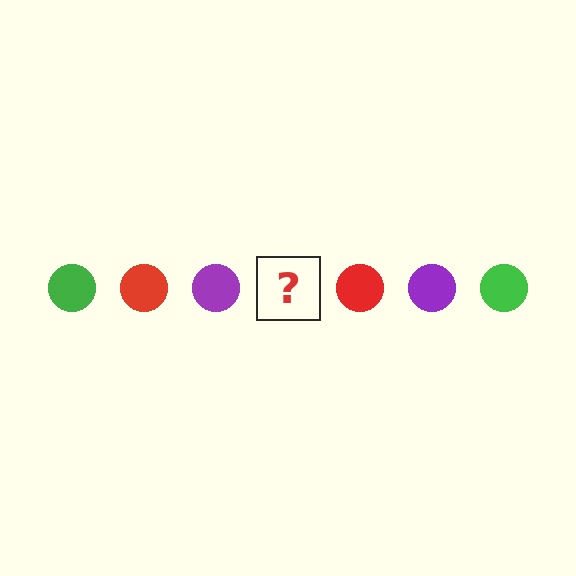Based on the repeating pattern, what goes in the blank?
The blank should be a green circle.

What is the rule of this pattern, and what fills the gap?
The rule is that the pattern cycles through green, red, purple circles. The gap should be filled with a green circle.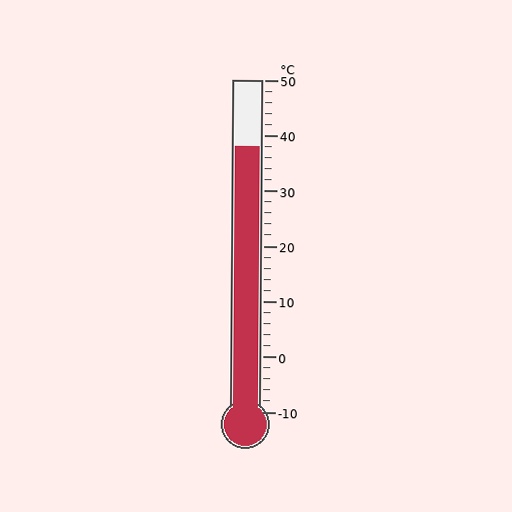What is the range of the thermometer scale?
The thermometer scale ranges from -10°C to 50°C.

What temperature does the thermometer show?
The thermometer shows approximately 38°C.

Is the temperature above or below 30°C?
The temperature is above 30°C.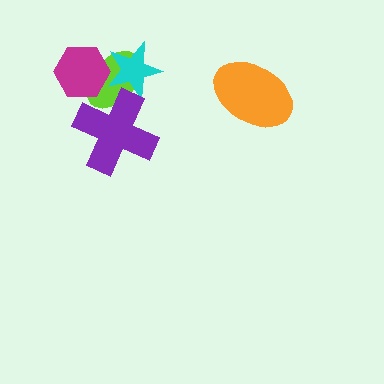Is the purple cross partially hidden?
No, no other shape covers it.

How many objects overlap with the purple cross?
2 objects overlap with the purple cross.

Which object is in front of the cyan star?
The purple cross is in front of the cyan star.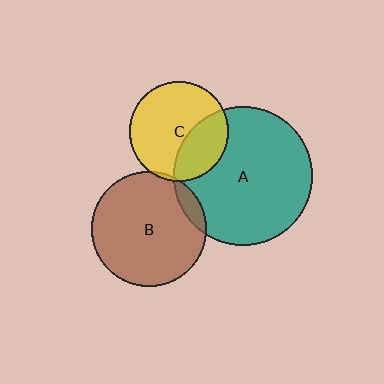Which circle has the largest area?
Circle A (teal).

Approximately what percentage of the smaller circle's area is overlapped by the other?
Approximately 35%.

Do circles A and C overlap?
Yes.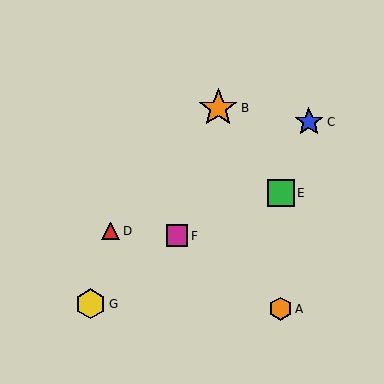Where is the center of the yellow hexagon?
The center of the yellow hexagon is at (91, 304).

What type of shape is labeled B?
Shape B is an orange star.